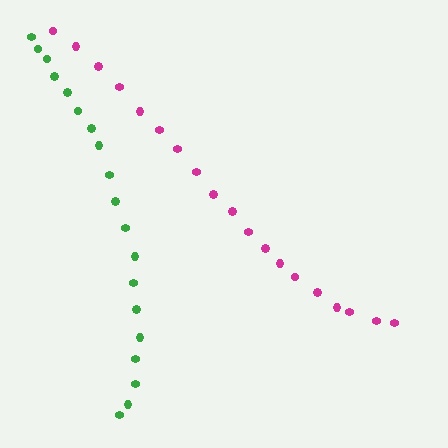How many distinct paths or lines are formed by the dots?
There are 2 distinct paths.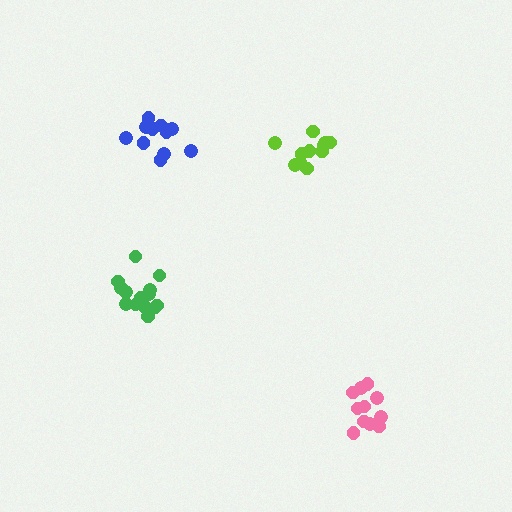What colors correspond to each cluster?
The clusters are colored: lime, blue, green, pink.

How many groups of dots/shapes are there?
There are 4 groups.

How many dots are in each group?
Group 1: 11 dots, Group 2: 11 dots, Group 3: 14 dots, Group 4: 11 dots (47 total).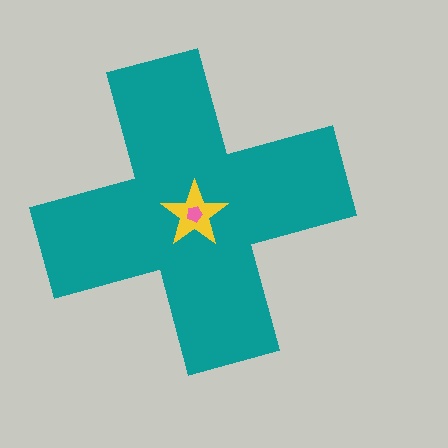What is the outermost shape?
The teal cross.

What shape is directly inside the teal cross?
The yellow star.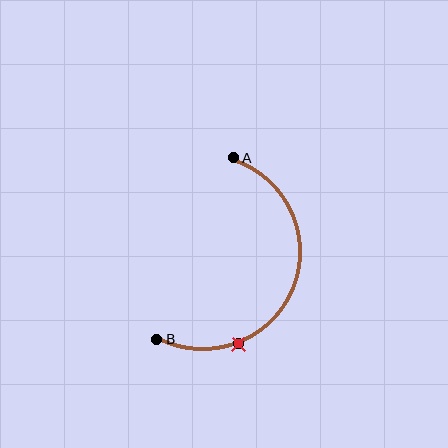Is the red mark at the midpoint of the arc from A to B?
No. The red mark lies on the arc but is closer to endpoint B. The arc midpoint would be at the point on the curve equidistant along the arc from both A and B.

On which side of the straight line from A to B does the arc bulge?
The arc bulges to the right of the straight line connecting A and B.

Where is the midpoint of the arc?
The arc midpoint is the point on the curve farthest from the straight line joining A and B. It sits to the right of that line.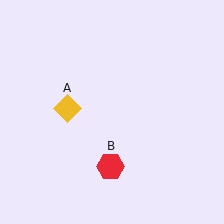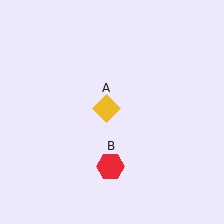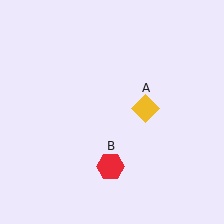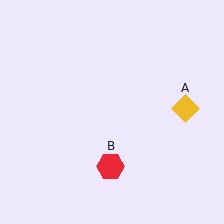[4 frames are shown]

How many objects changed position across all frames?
1 object changed position: yellow diamond (object A).